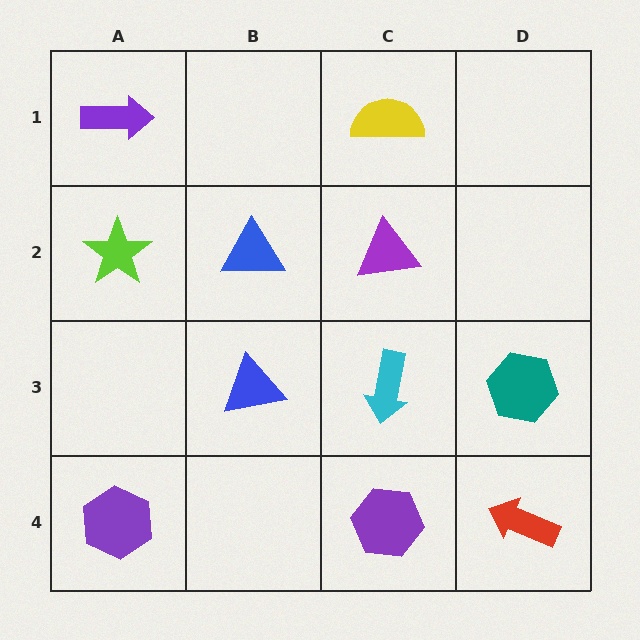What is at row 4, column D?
A red arrow.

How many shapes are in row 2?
3 shapes.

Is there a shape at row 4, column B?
No, that cell is empty.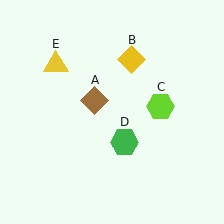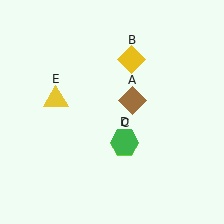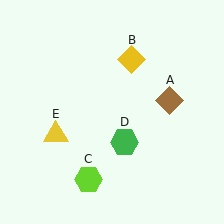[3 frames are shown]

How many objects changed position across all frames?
3 objects changed position: brown diamond (object A), lime hexagon (object C), yellow triangle (object E).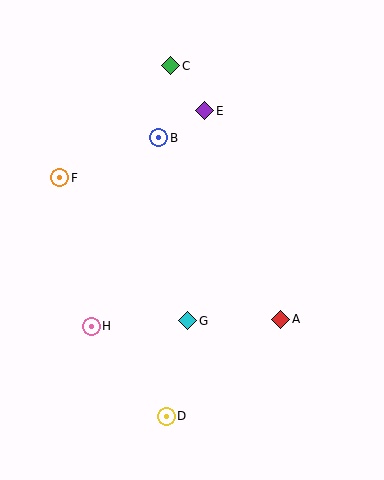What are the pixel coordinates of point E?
Point E is at (205, 111).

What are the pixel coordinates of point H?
Point H is at (91, 326).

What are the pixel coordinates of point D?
Point D is at (166, 416).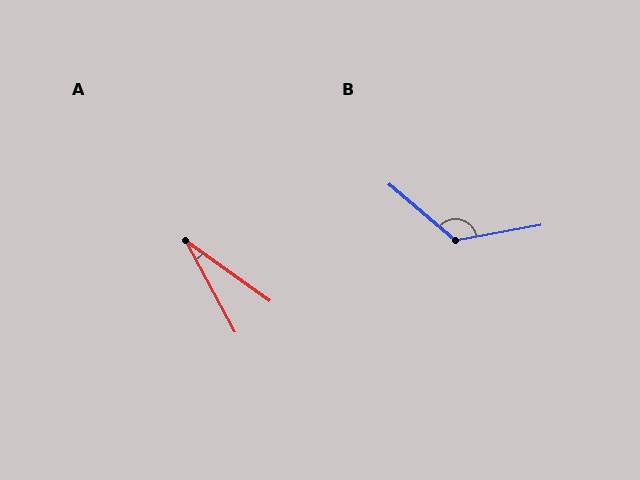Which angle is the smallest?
A, at approximately 26 degrees.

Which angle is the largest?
B, at approximately 130 degrees.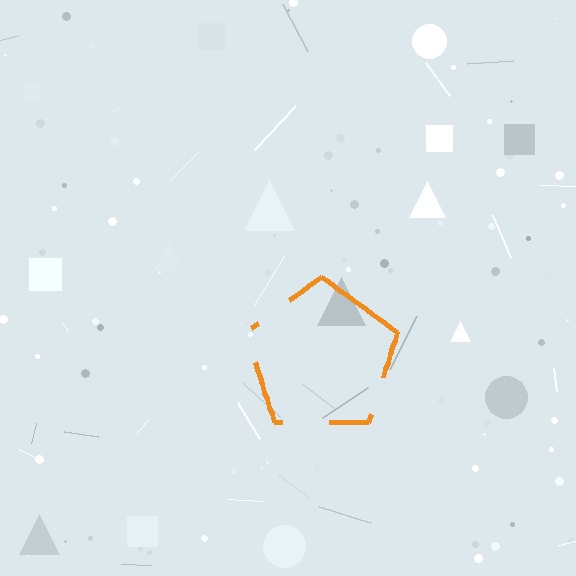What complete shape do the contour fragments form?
The contour fragments form a pentagon.